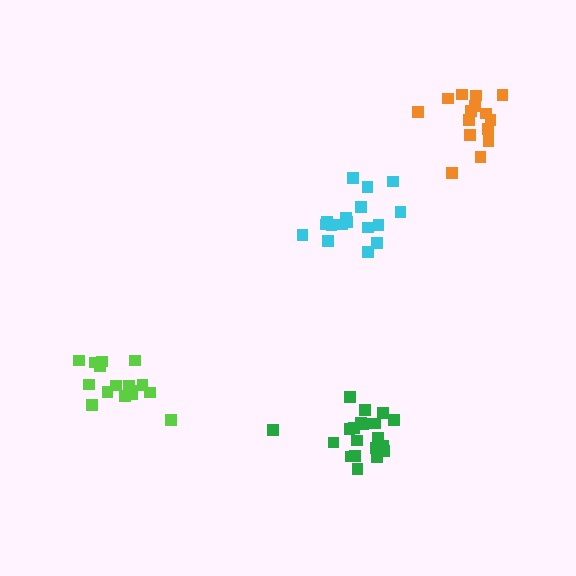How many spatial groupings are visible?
There are 4 spatial groupings.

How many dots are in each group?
Group 1: 16 dots, Group 2: 17 dots, Group 3: 21 dots, Group 4: 15 dots (69 total).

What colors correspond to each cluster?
The clusters are colored: lime, cyan, green, orange.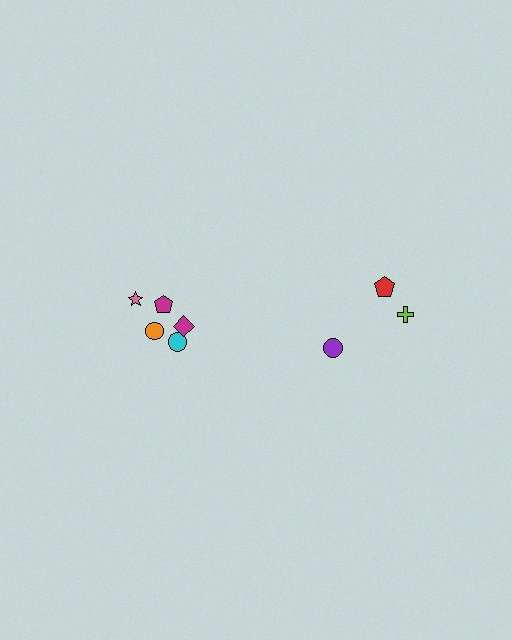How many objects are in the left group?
There are 5 objects.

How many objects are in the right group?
There are 3 objects.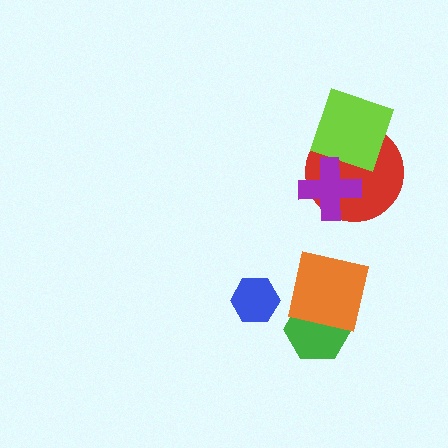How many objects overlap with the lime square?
1 object overlaps with the lime square.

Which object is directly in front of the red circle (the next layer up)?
The lime square is directly in front of the red circle.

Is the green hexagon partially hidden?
Yes, it is partially covered by another shape.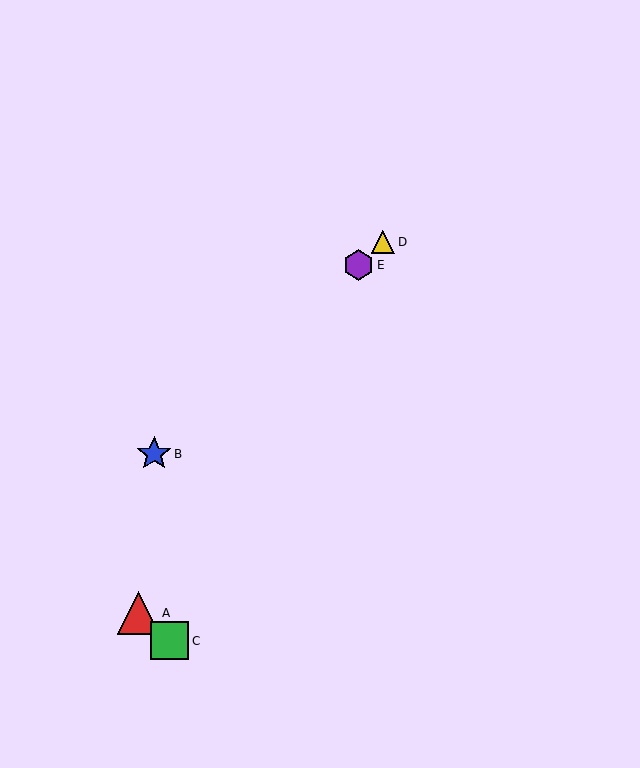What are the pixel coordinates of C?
Object C is at (170, 641).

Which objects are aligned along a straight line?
Objects B, D, E are aligned along a straight line.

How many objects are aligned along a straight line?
3 objects (B, D, E) are aligned along a straight line.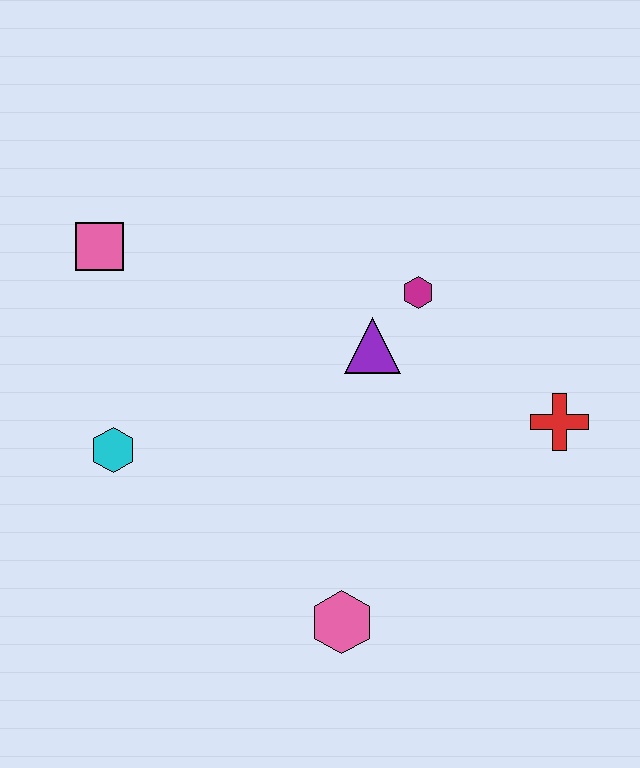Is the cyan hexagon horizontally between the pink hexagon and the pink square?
Yes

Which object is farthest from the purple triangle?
The pink square is farthest from the purple triangle.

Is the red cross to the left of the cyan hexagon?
No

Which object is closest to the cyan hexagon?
The pink square is closest to the cyan hexagon.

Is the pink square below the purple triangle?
No